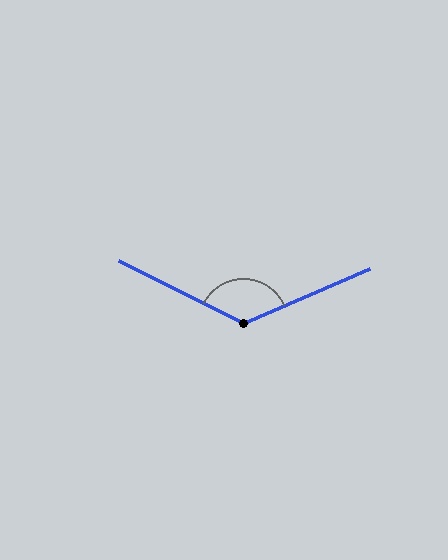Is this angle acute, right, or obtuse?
It is obtuse.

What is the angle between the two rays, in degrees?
Approximately 130 degrees.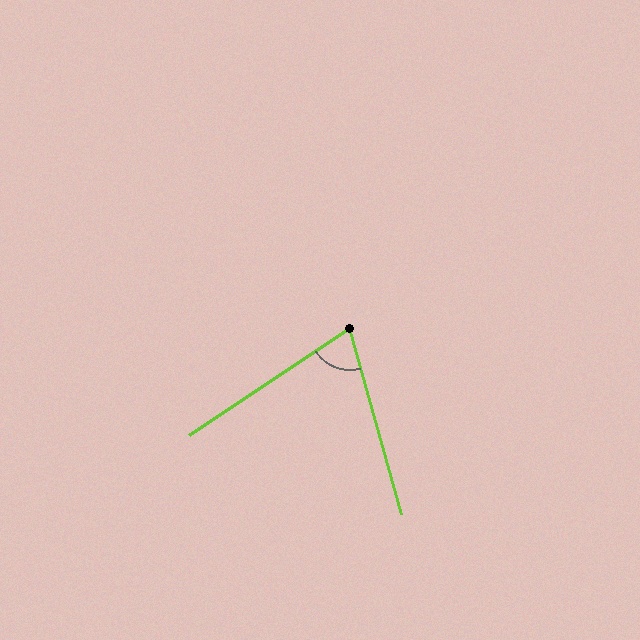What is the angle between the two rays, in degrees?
Approximately 72 degrees.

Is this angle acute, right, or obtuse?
It is acute.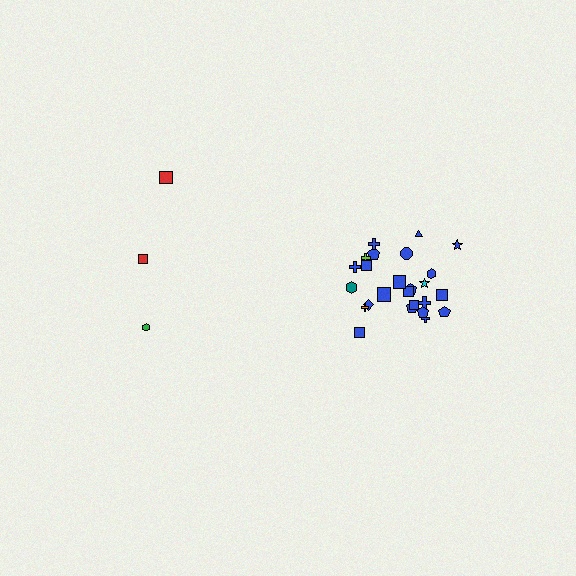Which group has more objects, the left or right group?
The right group.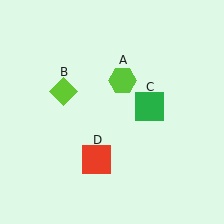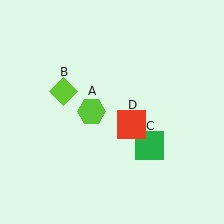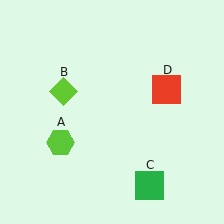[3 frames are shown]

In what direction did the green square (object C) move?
The green square (object C) moved down.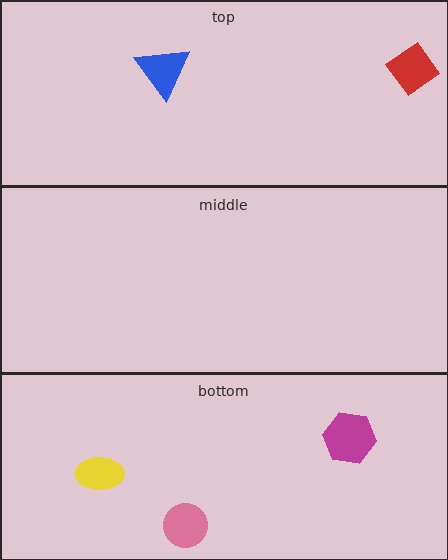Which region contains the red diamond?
The top region.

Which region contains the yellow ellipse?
The bottom region.